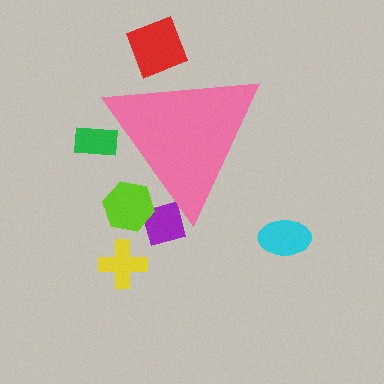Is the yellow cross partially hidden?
No, the yellow cross is fully visible.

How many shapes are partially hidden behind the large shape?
4 shapes are partially hidden.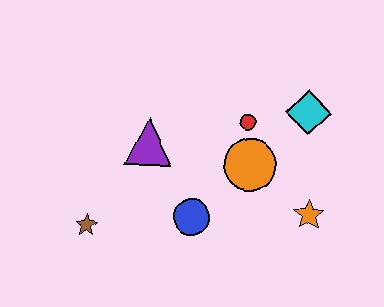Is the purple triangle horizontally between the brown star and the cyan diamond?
Yes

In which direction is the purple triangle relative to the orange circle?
The purple triangle is to the left of the orange circle.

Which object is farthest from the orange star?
The brown star is farthest from the orange star.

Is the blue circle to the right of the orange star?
No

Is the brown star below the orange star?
Yes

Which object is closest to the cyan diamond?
The red circle is closest to the cyan diamond.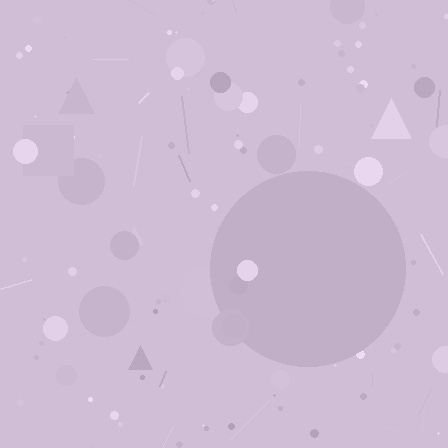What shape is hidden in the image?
A circle is hidden in the image.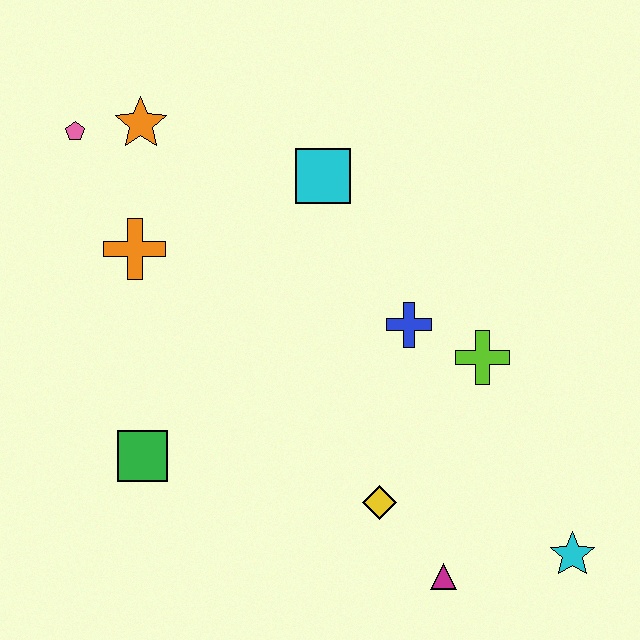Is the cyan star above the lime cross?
No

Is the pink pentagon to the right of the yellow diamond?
No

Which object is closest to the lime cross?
The blue cross is closest to the lime cross.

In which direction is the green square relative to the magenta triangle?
The green square is to the left of the magenta triangle.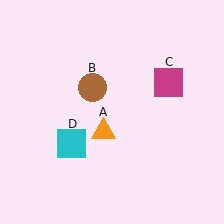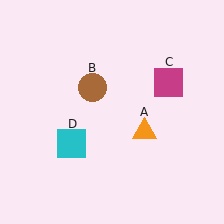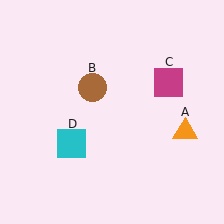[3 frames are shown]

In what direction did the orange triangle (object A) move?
The orange triangle (object A) moved right.